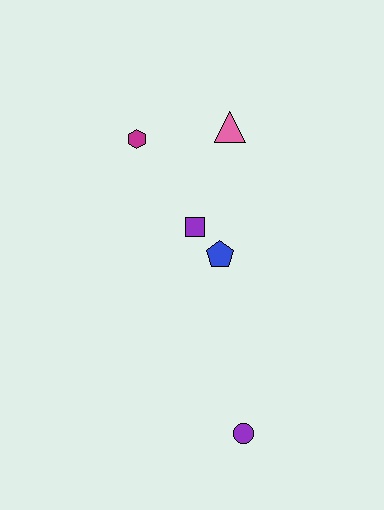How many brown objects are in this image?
There are no brown objects.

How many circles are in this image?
There is 1 circle.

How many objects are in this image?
There are 5 objects.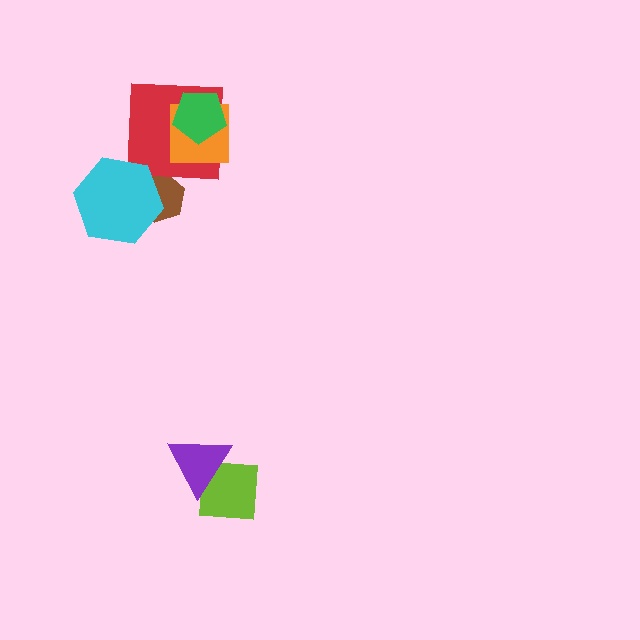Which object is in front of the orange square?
The green pentagon is in front of the orange square.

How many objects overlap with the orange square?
2 objects overlap with the orange square.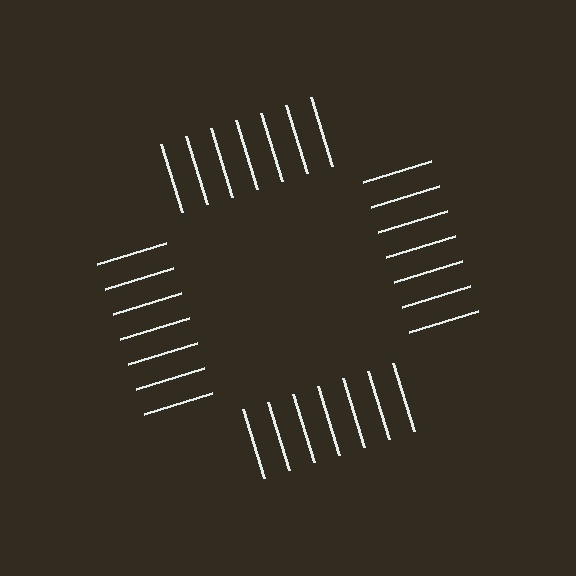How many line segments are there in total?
28 — 7 along each of the 4 edges.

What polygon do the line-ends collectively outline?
An illusory square — the line segments terminate on its edges but no continuous stroke is drawn.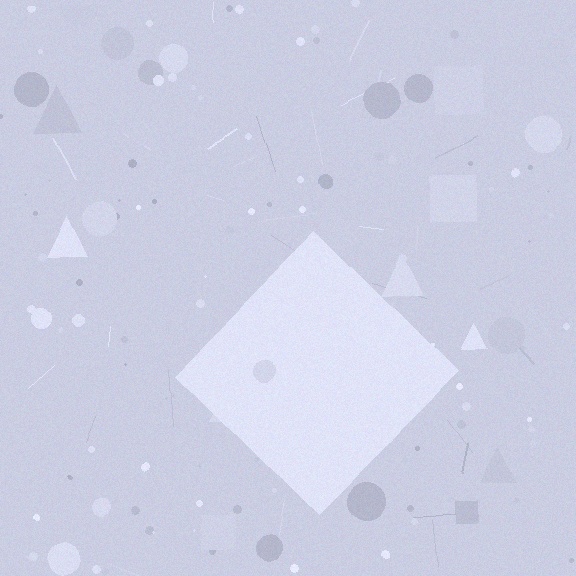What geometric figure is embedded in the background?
A diamond is embedded in the background.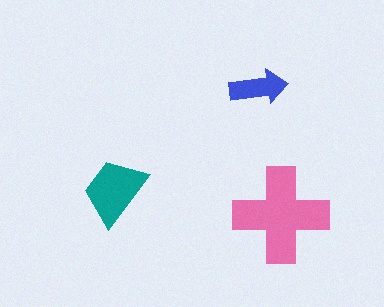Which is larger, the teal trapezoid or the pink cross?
The pink cross.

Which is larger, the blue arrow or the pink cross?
The pink cross.